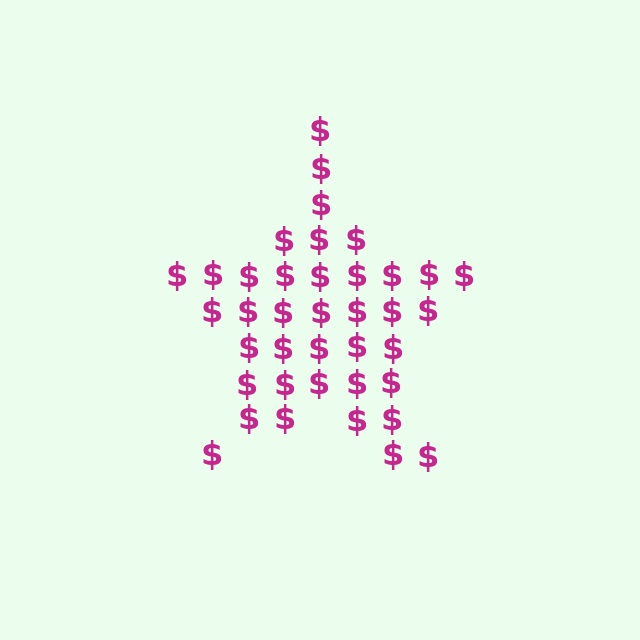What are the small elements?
The small elements are dollar signs.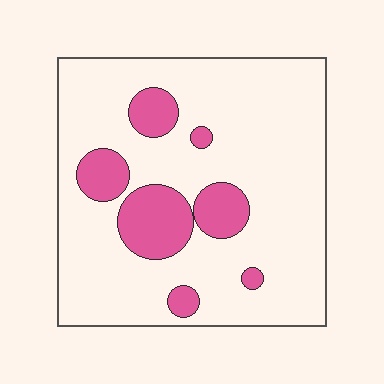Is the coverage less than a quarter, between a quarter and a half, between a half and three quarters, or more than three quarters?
Less than a quarter.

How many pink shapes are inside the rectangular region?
7.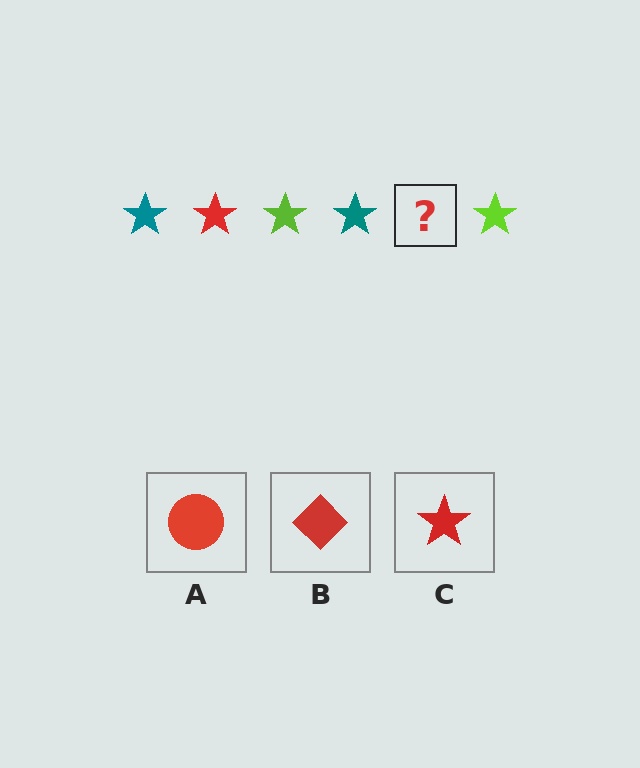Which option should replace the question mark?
Option C.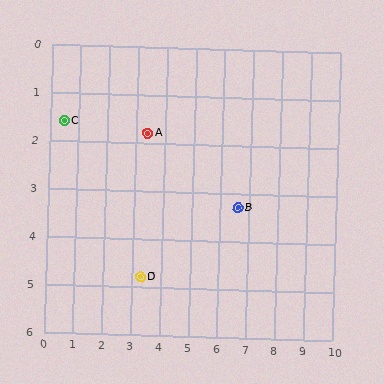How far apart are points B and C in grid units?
Points B and C are about 6.3 grid units apart.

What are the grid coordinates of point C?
Point C is at approximately (0.5, 1.6).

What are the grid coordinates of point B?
Point B is at approximately (6.6, 3.3).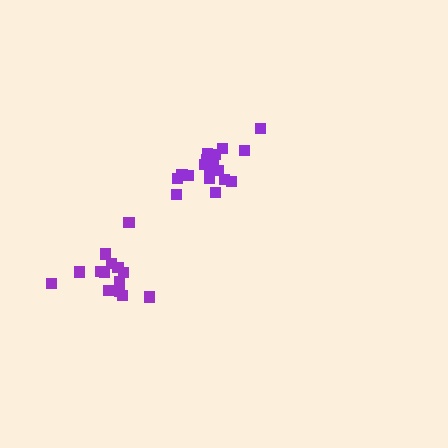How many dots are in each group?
Group 1: 14 dots, Group 2: 20 dots (34 total).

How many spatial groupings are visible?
There are 2 spatial groupings.